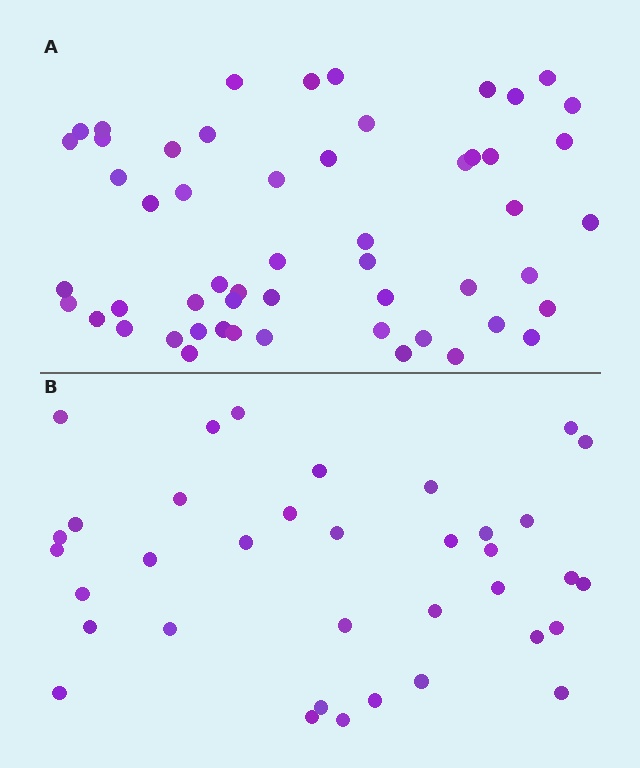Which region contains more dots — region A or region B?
Region A (the top region) has more dots.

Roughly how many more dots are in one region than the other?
Region A has approximately 20 more dots than region B.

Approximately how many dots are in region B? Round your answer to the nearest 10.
About 40 dots. (The exact count is 36, which rounds to 40.)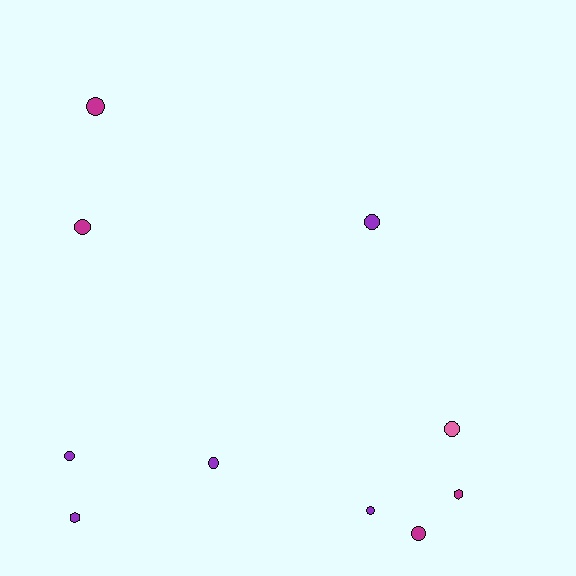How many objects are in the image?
There are 10 objects.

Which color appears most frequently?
Purple, with 5 objects.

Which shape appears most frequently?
Circle, with 8 objects.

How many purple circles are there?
There are 4 purple circles.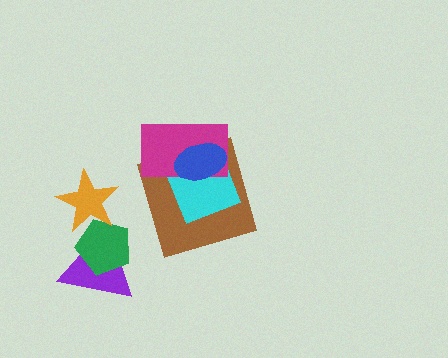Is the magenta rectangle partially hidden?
Yes, it is partially covered by another shape.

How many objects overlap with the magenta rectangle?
3 objects overlap with the magenta rectangle.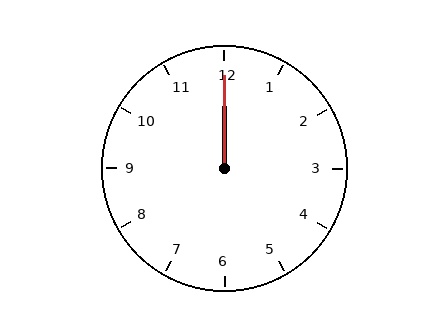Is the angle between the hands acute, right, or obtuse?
It is acute.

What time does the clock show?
12:00.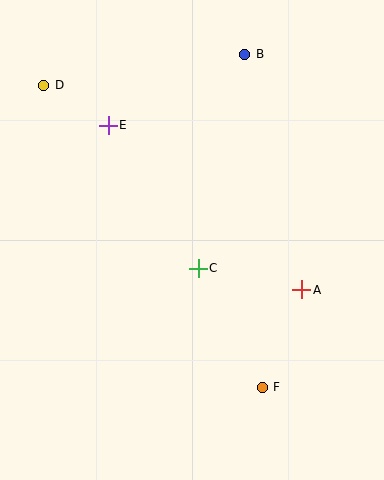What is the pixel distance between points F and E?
The distance between F and E is 304 pixels.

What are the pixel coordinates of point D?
Point D is at (44, 85).